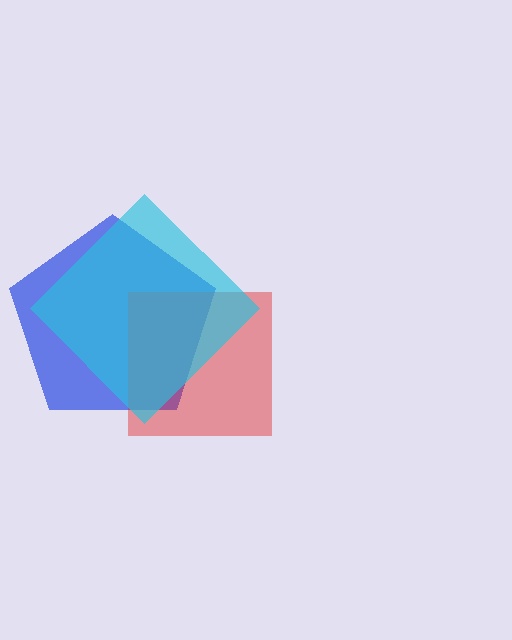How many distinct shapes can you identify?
There are 3 distinct shapes: a blue pentagon, a red square, a cyan diamond.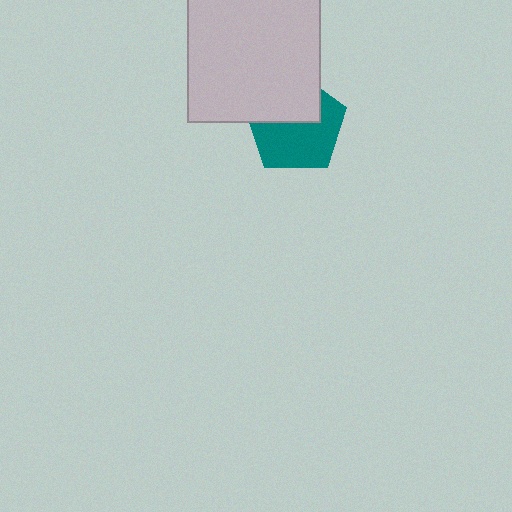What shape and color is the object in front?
The object in front is a light gray square.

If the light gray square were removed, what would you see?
You would see the complete teal pentagon.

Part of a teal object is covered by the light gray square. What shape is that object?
It is a pentagon.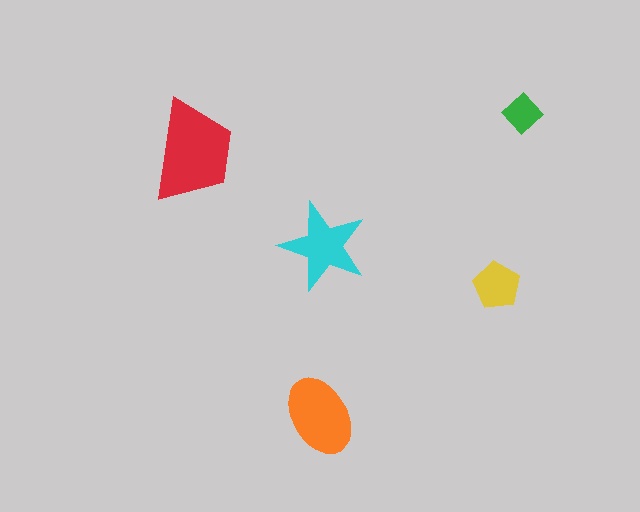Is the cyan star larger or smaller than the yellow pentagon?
Larger.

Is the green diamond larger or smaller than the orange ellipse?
Smaller.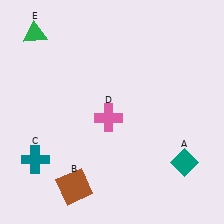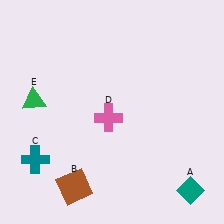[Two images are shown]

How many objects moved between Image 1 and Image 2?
2 objects moved between the two images.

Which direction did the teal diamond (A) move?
The teal diamond (A) moved down.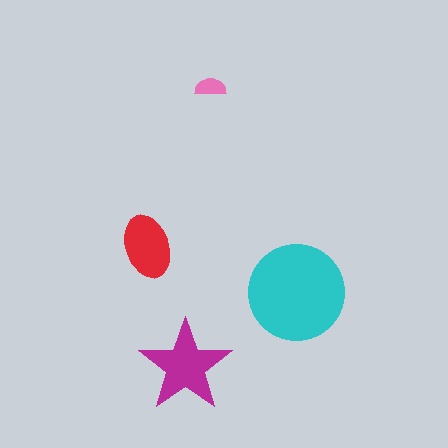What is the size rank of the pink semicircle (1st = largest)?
4th.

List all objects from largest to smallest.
The cyan circle, the magenta star, the red ellipse, the pink semicircle.